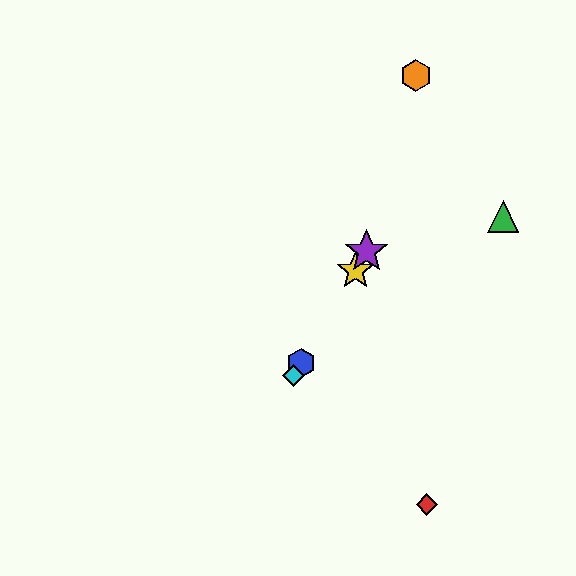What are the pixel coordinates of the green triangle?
The green triangle is at (503, 217).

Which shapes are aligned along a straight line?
The blue hexagon, the yellow star, the purple star, the cyan diamond are aligned along a straight line.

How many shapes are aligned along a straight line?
4 shapes (the blue hexagon, the yellow star, the purple star, the cyan diamond) are aligned along a straight line.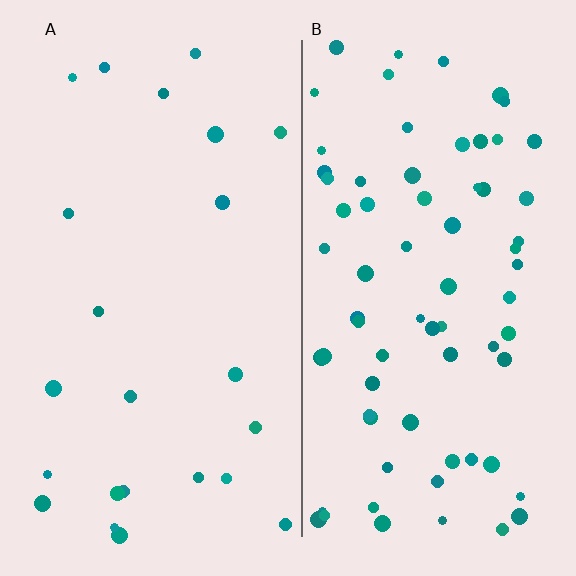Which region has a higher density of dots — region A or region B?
B (the right).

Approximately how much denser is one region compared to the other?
Approximately 3.1× — region B over region A.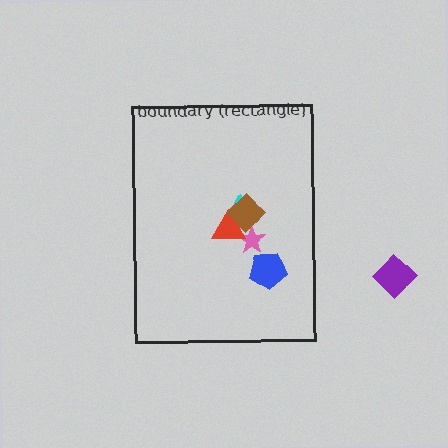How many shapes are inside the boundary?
5 inside, 1 outside.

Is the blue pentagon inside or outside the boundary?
Inside.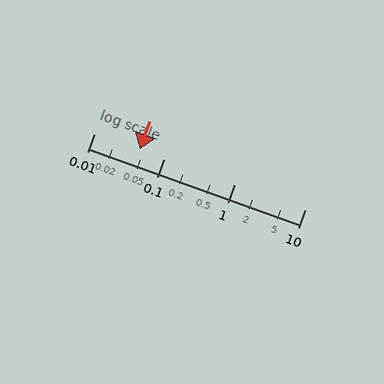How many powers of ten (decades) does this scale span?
The scale spans 3 decades, from 0.01 to 10.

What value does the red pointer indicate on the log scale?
The pointer indicates approximately 0.045.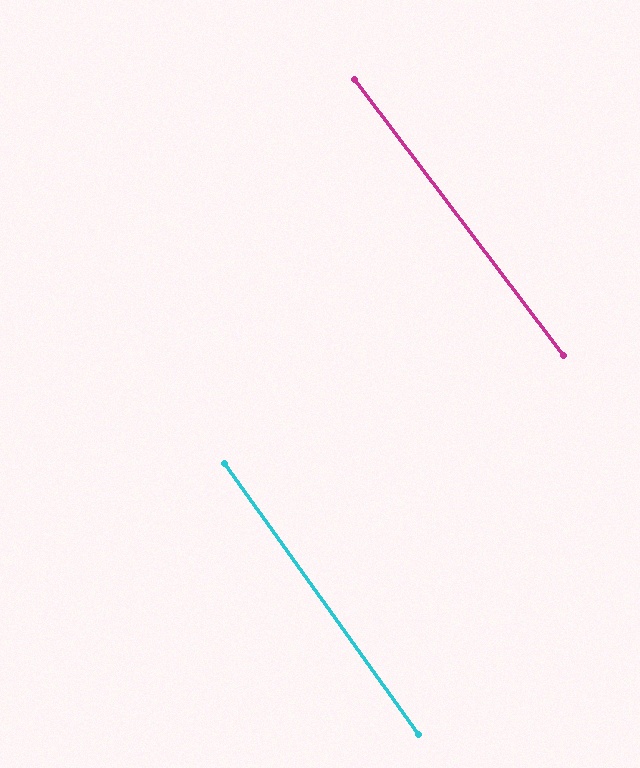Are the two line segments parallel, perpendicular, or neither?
Parallel — their directions differ by only 1.5°.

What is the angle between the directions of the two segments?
Approximately 1 degree.